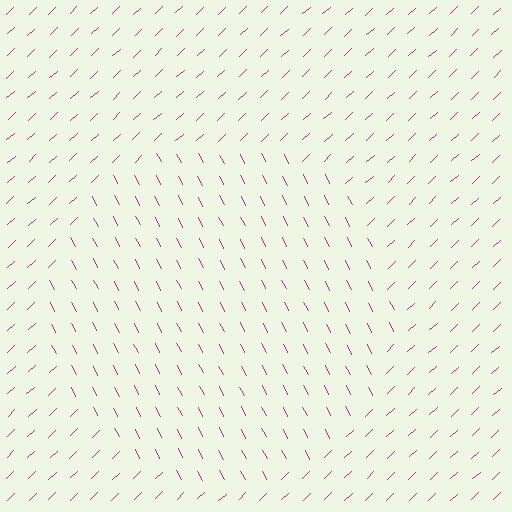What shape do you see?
I see a circle.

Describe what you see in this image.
The image is filled with small magenta line segments. A circle region in the image has lines oriented differently from the surrounding lines, creating a visible texture boundary.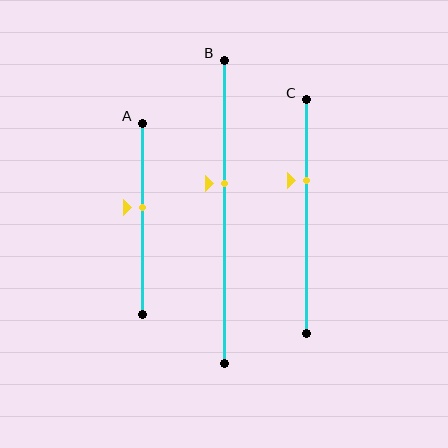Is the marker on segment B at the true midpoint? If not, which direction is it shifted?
No, the marker on segment B is shifted upward by about 9% of the segment length.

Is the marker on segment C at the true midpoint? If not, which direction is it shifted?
No, the marker on segment C is shifted upward by about 16% of the segment length.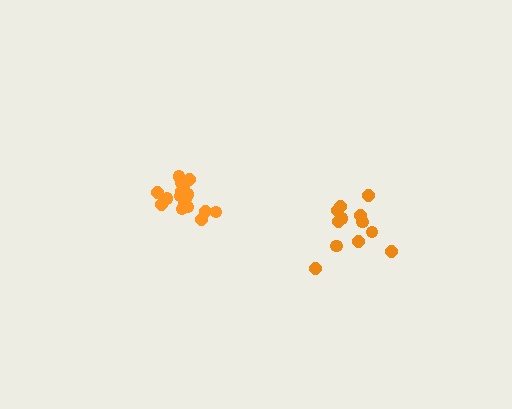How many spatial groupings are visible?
There are 2 spatial groupings.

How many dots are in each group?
Group 1: 17 dots, Group 2: 12 dots (29 total).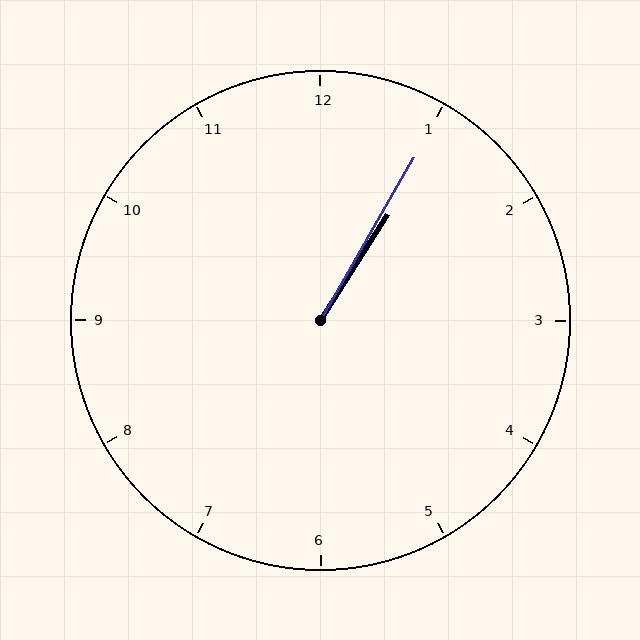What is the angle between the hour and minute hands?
Approximately 2 degrees.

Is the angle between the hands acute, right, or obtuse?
It is acute.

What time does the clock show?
1:05.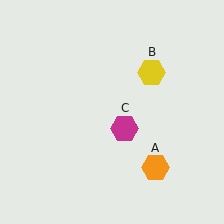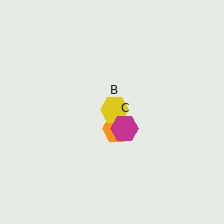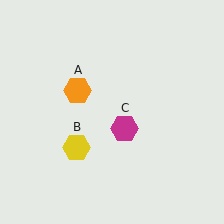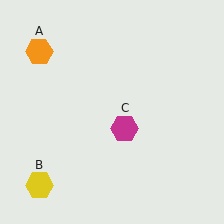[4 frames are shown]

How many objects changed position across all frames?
2 objects changed position: orange hexagon (object A), yellow hexagon (object B).